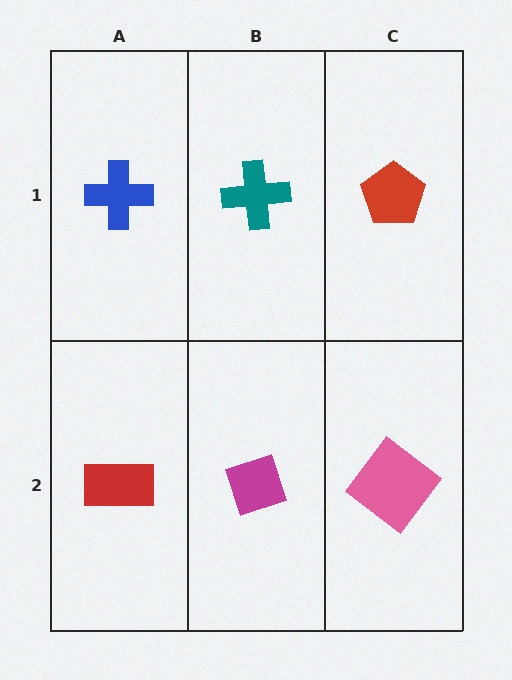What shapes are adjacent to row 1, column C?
A pink diamond (row 2, column C), a teal cross (row 1, column B).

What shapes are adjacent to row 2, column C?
A red pentagon (row 1, column C), a magenta diamond (row 2, column B).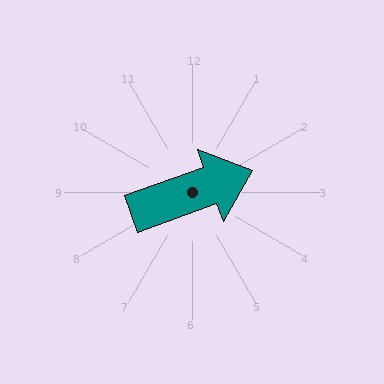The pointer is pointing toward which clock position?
Roughly 2 o'clock.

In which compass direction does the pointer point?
East.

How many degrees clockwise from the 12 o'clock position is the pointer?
Approximately 70 degrees.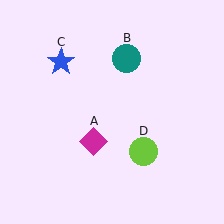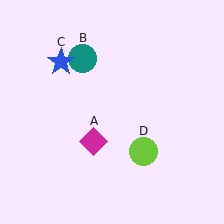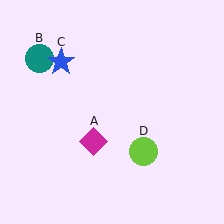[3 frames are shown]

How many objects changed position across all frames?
1 object changed position: teal circle (object B).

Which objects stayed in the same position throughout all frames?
Magenta diamond (object A) and blue star (object C) and lime circle (object D) remained stationary.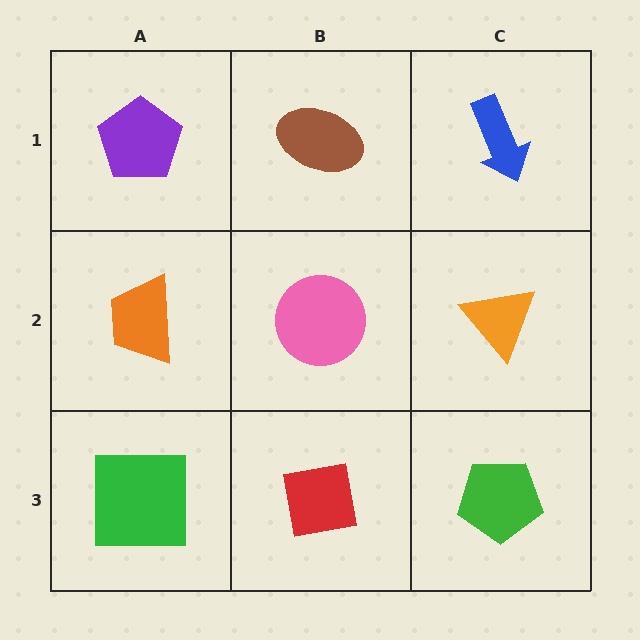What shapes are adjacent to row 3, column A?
An orange trapezoid (row 2, column A), a red square (row 3, column B).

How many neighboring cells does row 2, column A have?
3.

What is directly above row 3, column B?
A pink circle.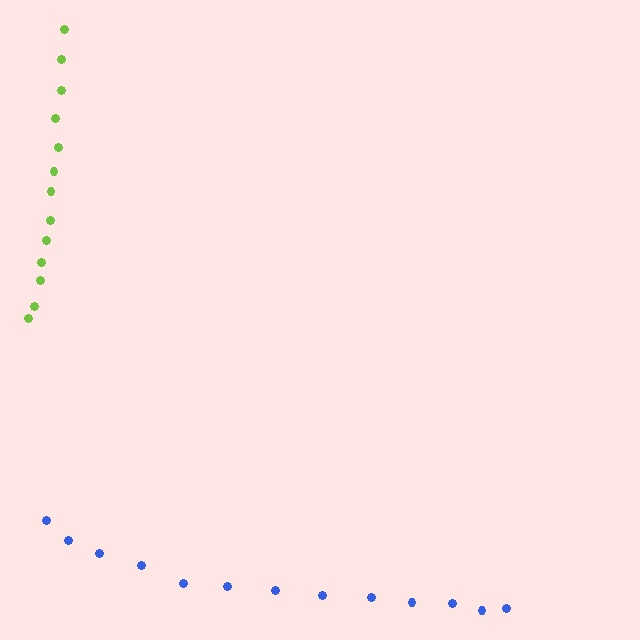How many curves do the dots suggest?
There are 2 distinct paths.